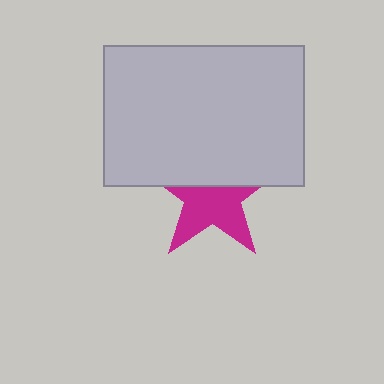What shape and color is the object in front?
The object in front is a light gray rectangle.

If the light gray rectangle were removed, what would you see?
You would see the complete magenta star.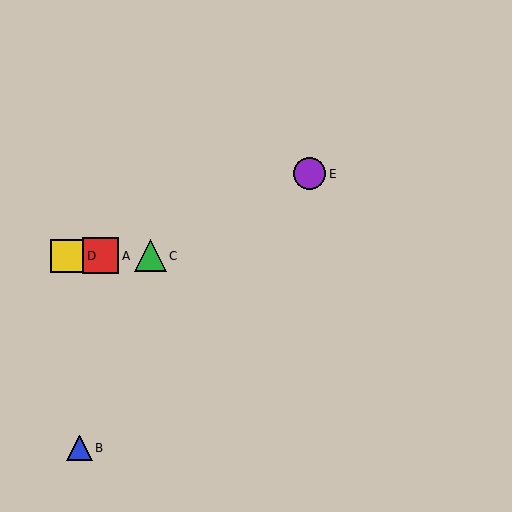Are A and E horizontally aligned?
No, A is at y≈256 and E is at y≈174.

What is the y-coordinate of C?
Object C is at y≈256.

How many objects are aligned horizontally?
3 objects (A, C, D) are aligned horizontally.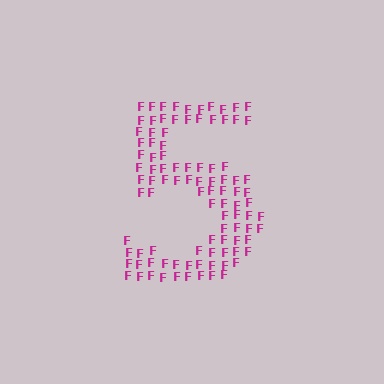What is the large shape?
The large shape is the digit 5.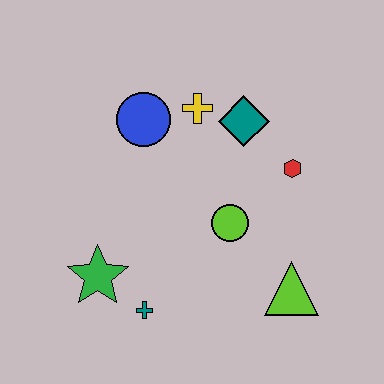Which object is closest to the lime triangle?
The lime circle is closest to the lime triangle.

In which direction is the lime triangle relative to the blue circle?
The lime triangle is below the blue circle.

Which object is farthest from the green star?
The red hexagon is farthest from the green star.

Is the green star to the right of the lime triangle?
No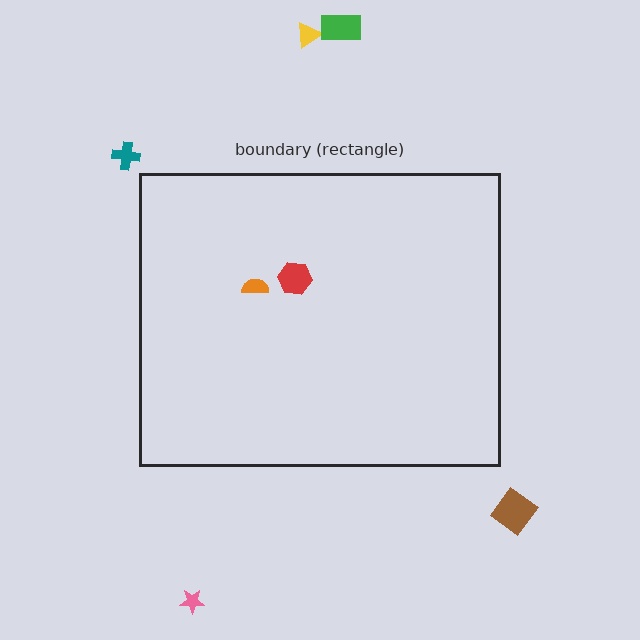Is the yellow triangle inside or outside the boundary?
Outside.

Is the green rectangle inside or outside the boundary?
Outside.